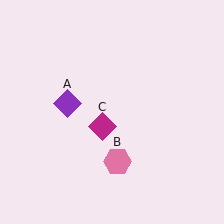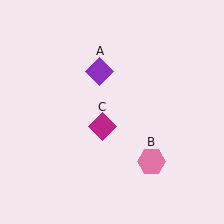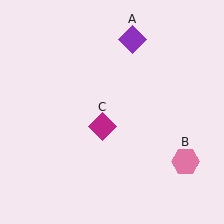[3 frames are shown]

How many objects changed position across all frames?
2 objects changed position: purple diamond (object A), pink hexagon (object B).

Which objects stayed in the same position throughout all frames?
Magenta diamond (object C) remained stationary.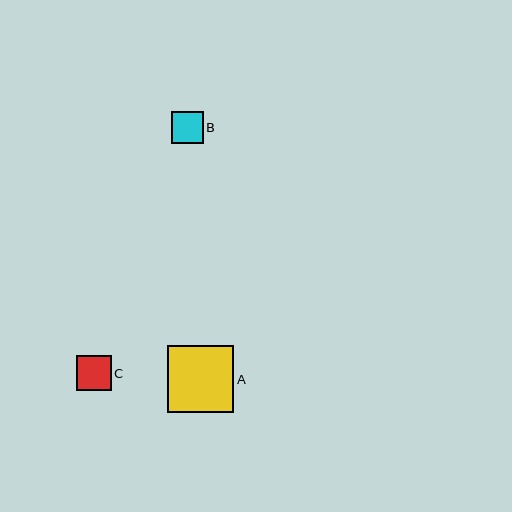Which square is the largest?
Square A is the largest with a size of approximately 66 pixels.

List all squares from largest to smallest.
From largest to smallest: A, C, B.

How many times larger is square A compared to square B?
Square A is approximately 2.1 times the size of square B.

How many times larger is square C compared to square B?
Square C is approximately 1.1 times the size of square B.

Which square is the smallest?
Square B is the smallest with a size of approximately 32 pixels.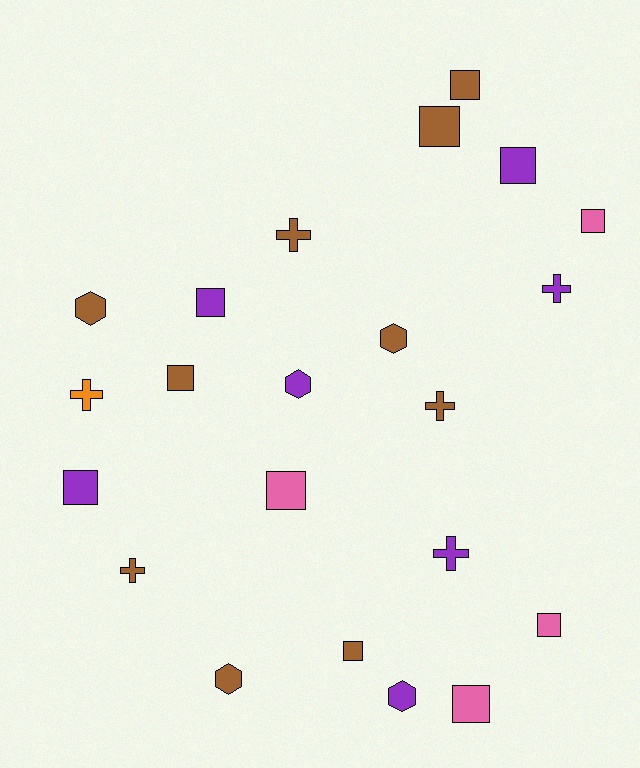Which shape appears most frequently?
Square, with 11 objects.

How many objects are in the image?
There are 22 objects.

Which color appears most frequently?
Brown, with 10 objects.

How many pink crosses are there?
There are no pink crosses.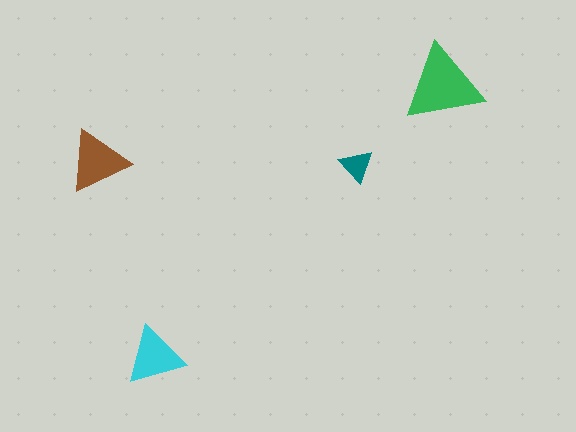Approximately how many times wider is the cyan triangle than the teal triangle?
About 1.5 times wider.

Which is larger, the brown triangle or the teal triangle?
The brown one.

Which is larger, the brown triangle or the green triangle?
The green one.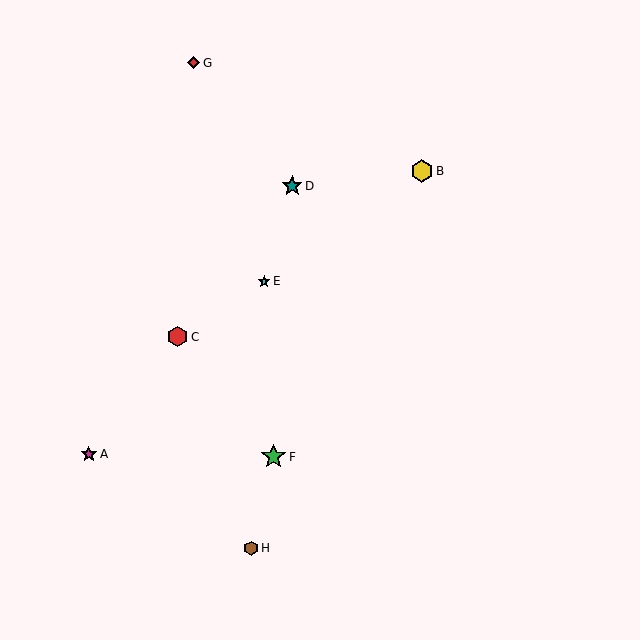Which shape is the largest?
The green star (labeled F) is the largest.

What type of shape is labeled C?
Shape C is a red hexagon.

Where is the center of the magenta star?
The center of the magenta star is at (89, 454).